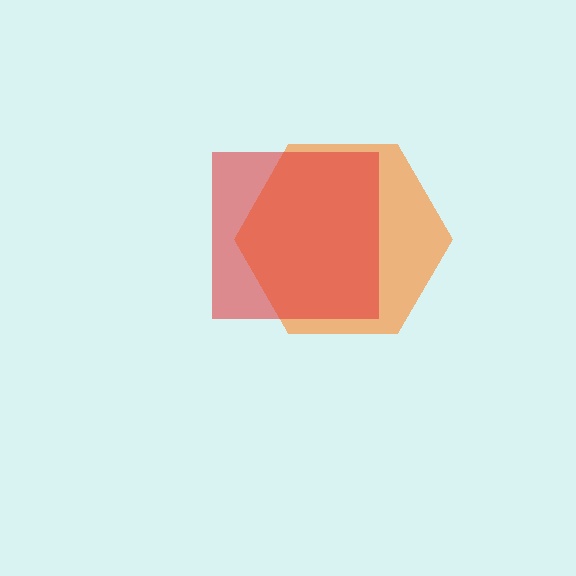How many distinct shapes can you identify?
There are 2 distinct shapes: an orange hexagon, a red square.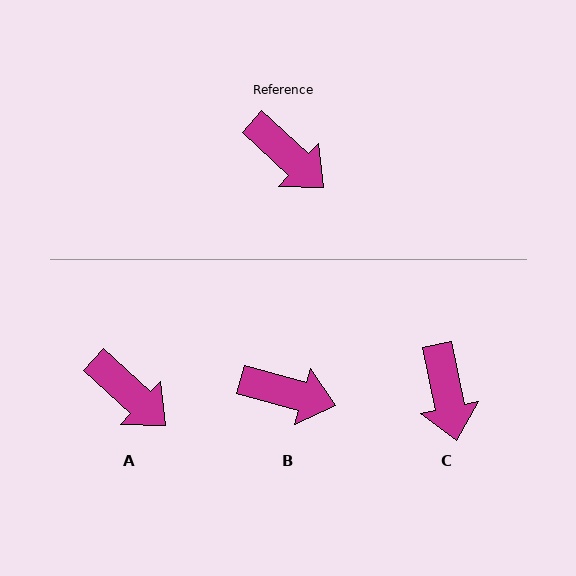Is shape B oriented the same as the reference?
No, it is off by about 27 degrees.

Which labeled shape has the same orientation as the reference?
A.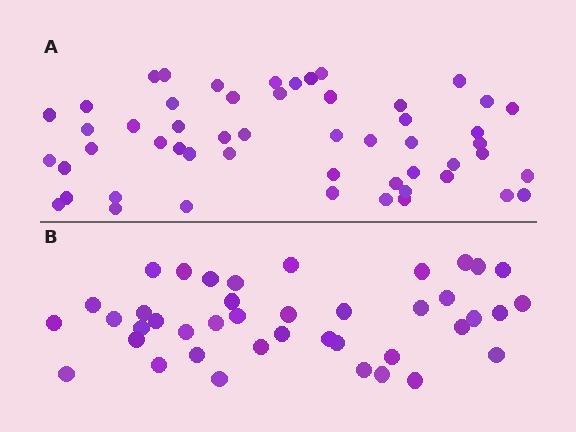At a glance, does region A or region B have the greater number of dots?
Region A (the top region) has more dots.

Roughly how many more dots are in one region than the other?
Region A has roughly 12 or so more dots than region B.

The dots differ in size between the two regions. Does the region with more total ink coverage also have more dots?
No. Region B has more total ink coverage because its dots are larger, but region A actually contains more individual dots. Total area can be misleading — the number of items is what matters here.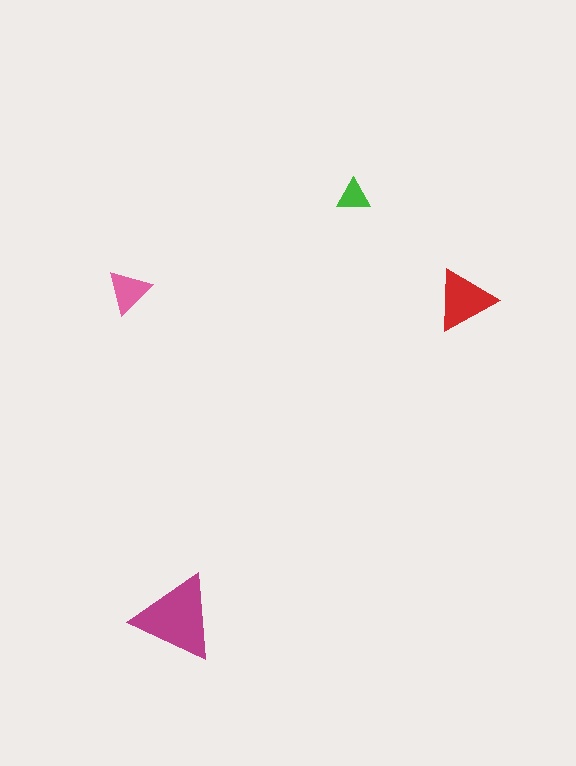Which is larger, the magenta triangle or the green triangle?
The magenta one.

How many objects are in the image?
There are 4 objects in the image.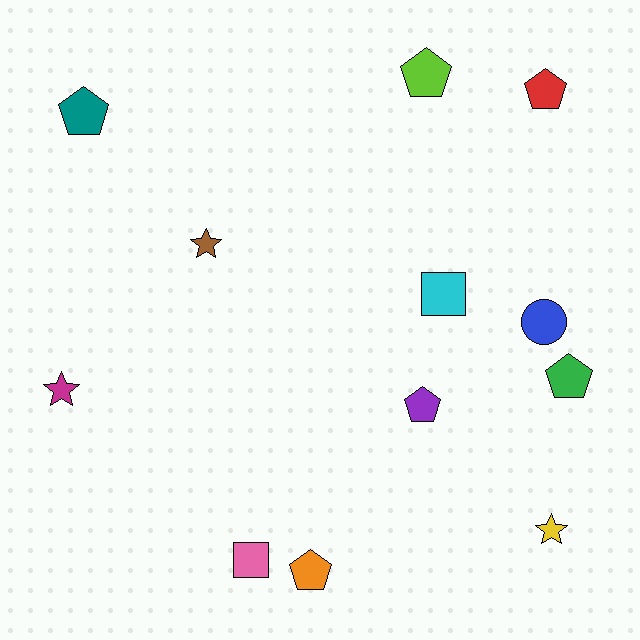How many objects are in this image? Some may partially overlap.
There are 12 objects.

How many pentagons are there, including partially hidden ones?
There are 6 pentagons.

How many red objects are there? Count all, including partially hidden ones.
There is 1 red object.